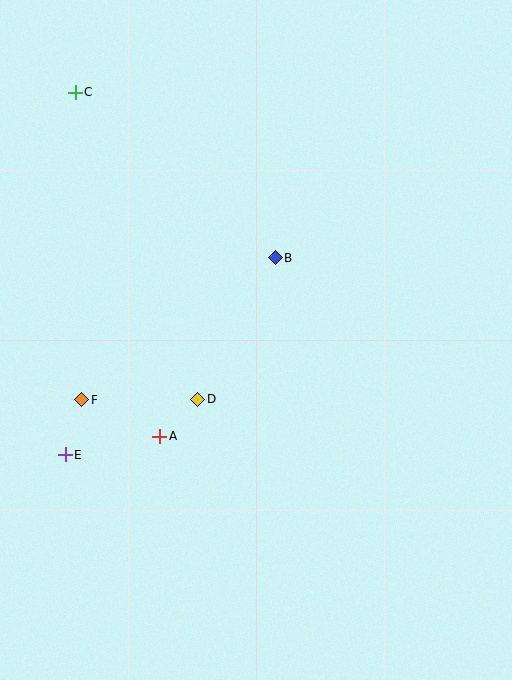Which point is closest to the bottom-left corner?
Point E is closest to the bottom-left corner.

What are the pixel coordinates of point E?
Point E is at (65, 455).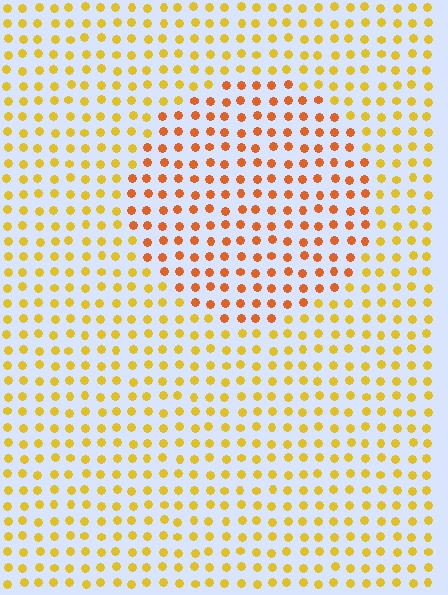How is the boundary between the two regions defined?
The boundary is defined purely by a slight shift in hue (about 31 degrees). Spacing, size, and orientation are identical on both sides.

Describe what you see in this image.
The image is filled with small yellow elements in a uniform arrangement. A circle-shaped region is visible where the elements are tinted to a slightly different hue, forming a subtle color boundary.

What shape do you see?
I see a circle.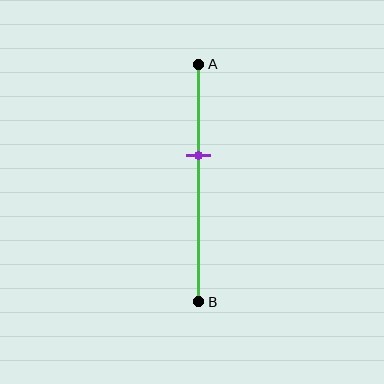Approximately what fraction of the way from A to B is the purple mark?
The purple mark is approximately 40% of the way from A to B.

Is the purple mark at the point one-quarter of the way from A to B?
No, the mark is at about 40% from A, not at the 25% one-quarter point.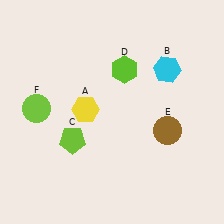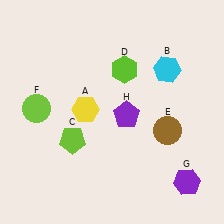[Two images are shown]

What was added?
A purple hexagon (G), a purple pentagon (H) were added in Image 2.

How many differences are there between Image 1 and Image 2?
There are 2 differences between the two images.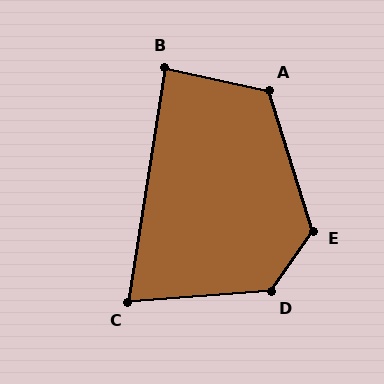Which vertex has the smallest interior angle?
C, at approximately 77 degrees.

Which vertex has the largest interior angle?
D, at approximately 129 degrees.